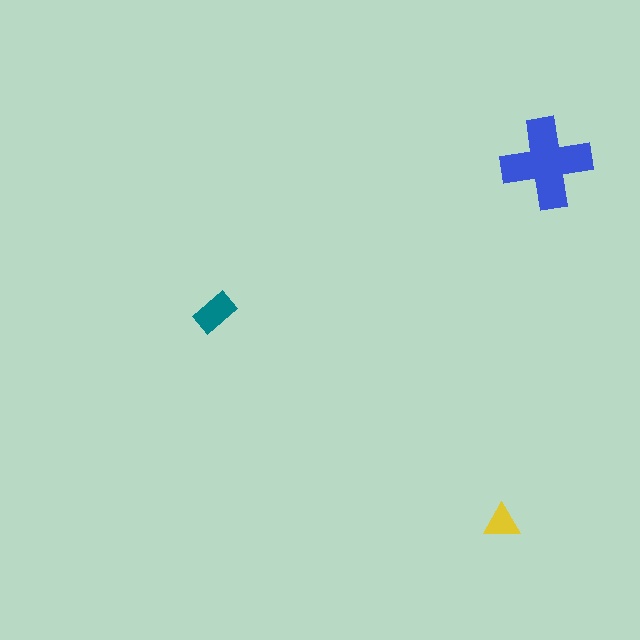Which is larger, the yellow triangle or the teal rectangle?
The teal rectangle.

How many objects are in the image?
There are 3 objects in the image.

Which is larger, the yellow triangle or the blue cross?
The blue cross.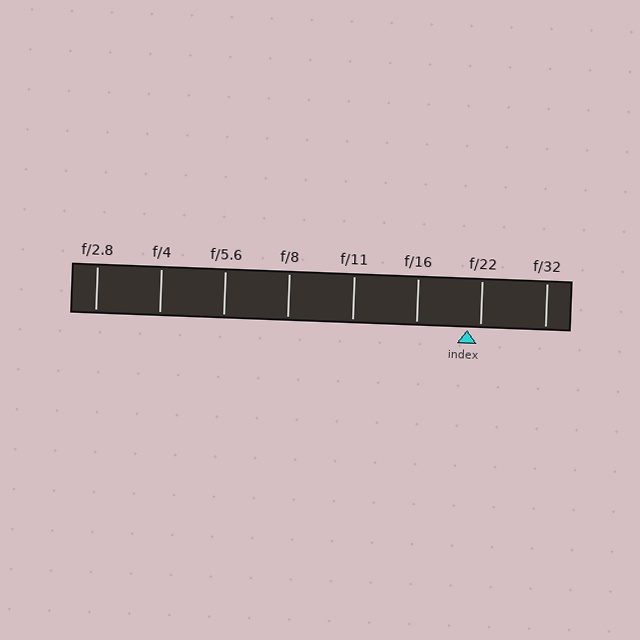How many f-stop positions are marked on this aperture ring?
There are 8 f-stop positions marked.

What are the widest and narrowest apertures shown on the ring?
The widest aperture shown is f/2.8 and the narrowest is f/32.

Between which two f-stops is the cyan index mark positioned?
The index mark is between f/16 and f/22.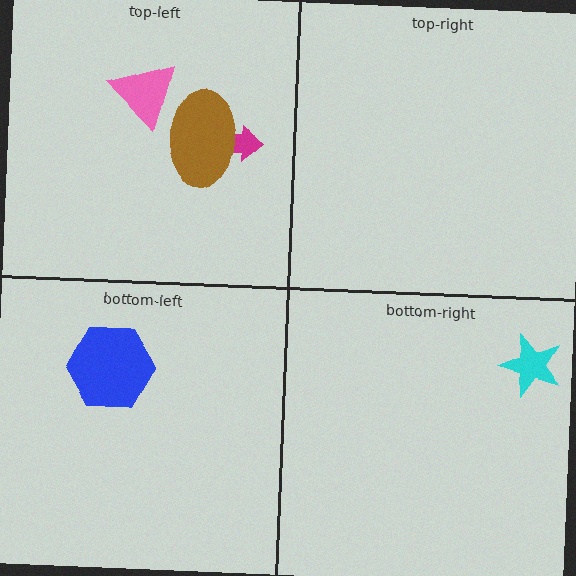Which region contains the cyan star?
The bottom-right region.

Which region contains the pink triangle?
The top-left region.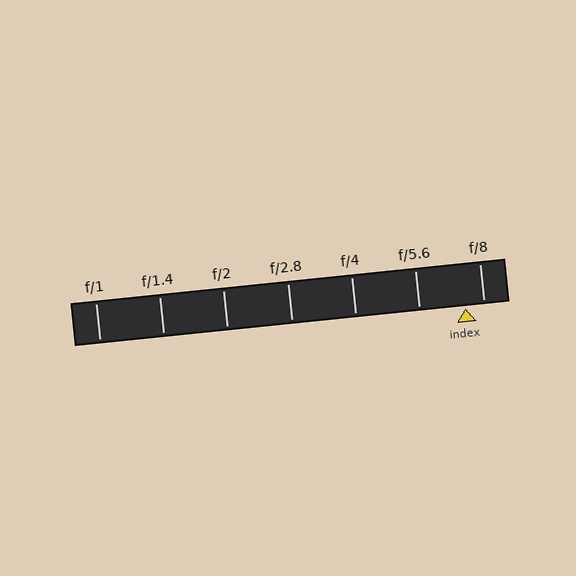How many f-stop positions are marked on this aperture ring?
There are 7 f-stop positions marked.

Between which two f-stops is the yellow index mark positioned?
The index mark is between f/5.6 and f/8.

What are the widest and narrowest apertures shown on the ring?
The widest aperture shown is f/1 and the narrowest is f/8.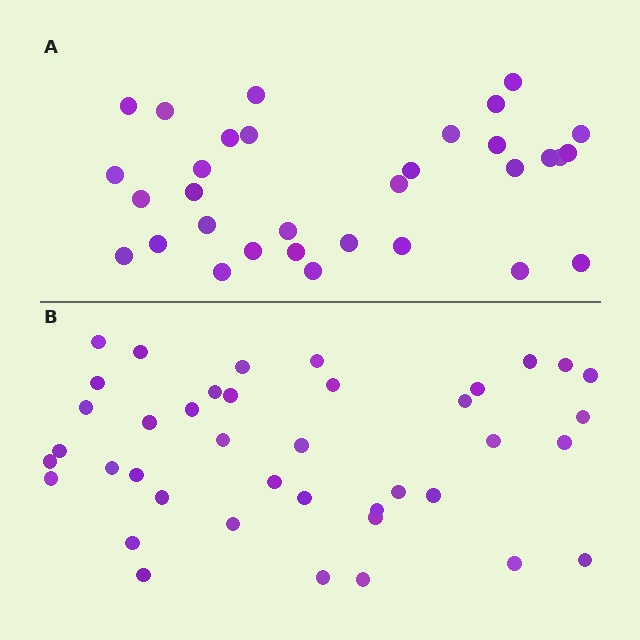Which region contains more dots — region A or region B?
Region B (the bottom region) has more dots.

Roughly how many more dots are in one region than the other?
Region B has roughly 8 or so more dots than region A.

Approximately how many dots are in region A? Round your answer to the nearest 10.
About 30 dots. (The exact count is 32, which rounds to 30.)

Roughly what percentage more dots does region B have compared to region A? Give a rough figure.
About 25% more.